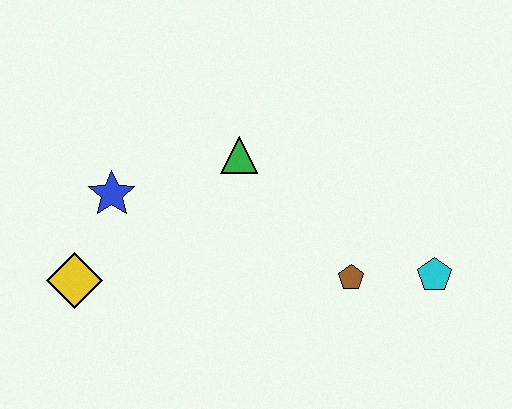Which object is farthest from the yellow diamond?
The cyan pentagon is farthest from the yellow diamond.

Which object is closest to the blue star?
The yellow diamond is closest to the blue star.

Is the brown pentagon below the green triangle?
Yes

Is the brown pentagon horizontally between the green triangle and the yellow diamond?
No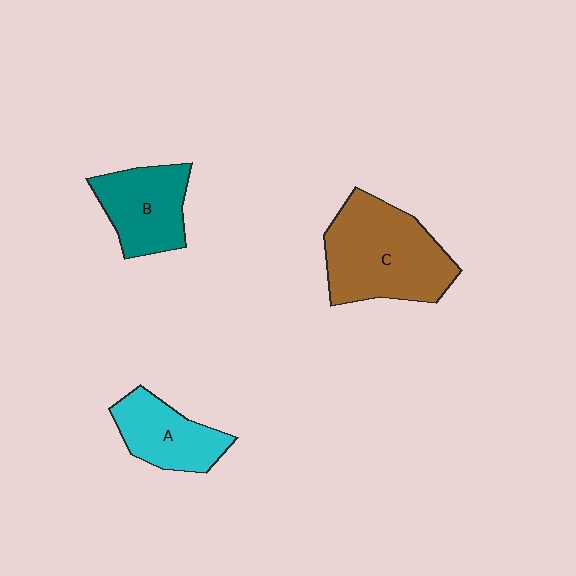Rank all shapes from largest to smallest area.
From largest to smallest: C (brown), B (teal), A (cyan).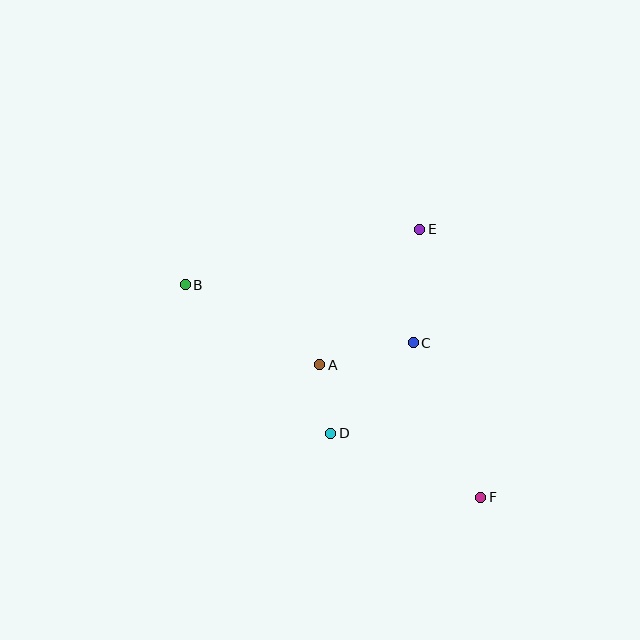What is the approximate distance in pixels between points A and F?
The distance between A and F is approximately 208 pixels.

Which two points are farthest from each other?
Points B and F are farthest from each other.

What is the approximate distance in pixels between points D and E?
The distance between D and E is approximately 223 pixels.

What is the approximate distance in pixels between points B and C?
The distance between B and C is approximately 235 pixels.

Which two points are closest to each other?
Points A and D are closest to each other.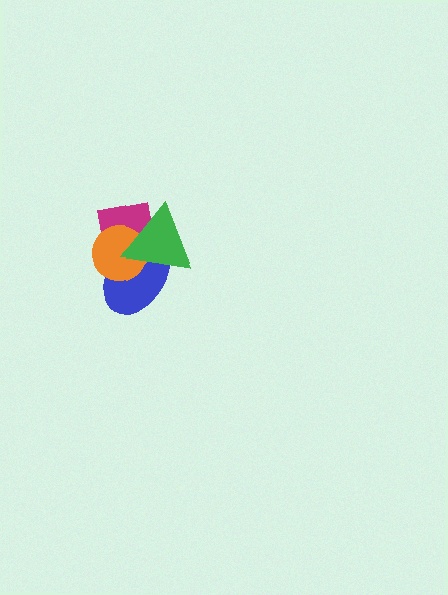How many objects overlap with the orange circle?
3 objects overlap with the orange circle.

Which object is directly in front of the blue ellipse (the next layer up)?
The orange circle is directly in front of the blue ellipse.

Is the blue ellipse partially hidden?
Yes, it is partially covered by another shape.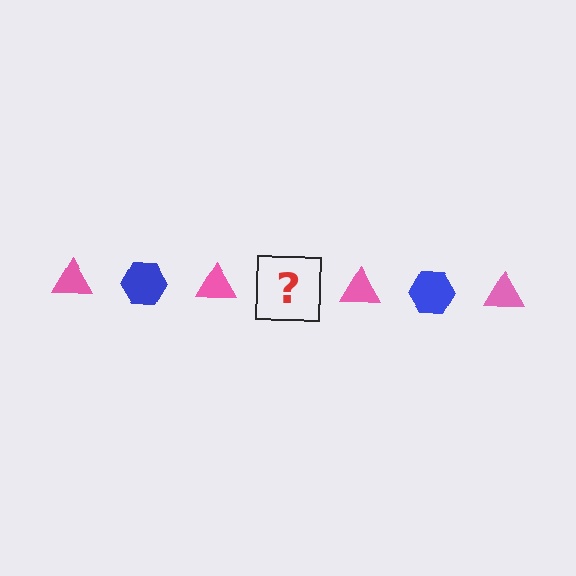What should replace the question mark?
The question mark should be replaced with a blue hexagon.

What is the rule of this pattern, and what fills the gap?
The rule is that the pattern alternates between pink triangle and blue hexagon. The gap should be filled with a blue hexagon.